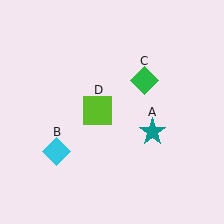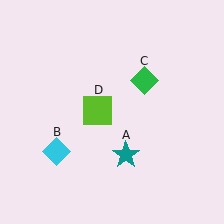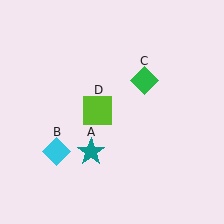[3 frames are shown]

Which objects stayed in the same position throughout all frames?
Cyan diamond (object B) and green diamond (object C) and lime square (object D) remained stationary.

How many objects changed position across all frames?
1 object changed position: teal star (object A).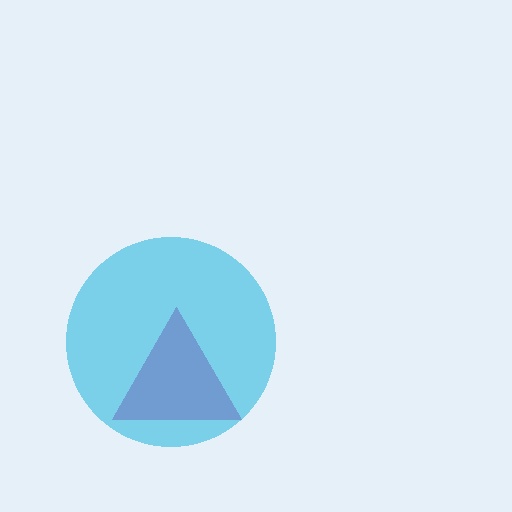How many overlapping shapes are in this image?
There are 2 overlapping shapes in the image.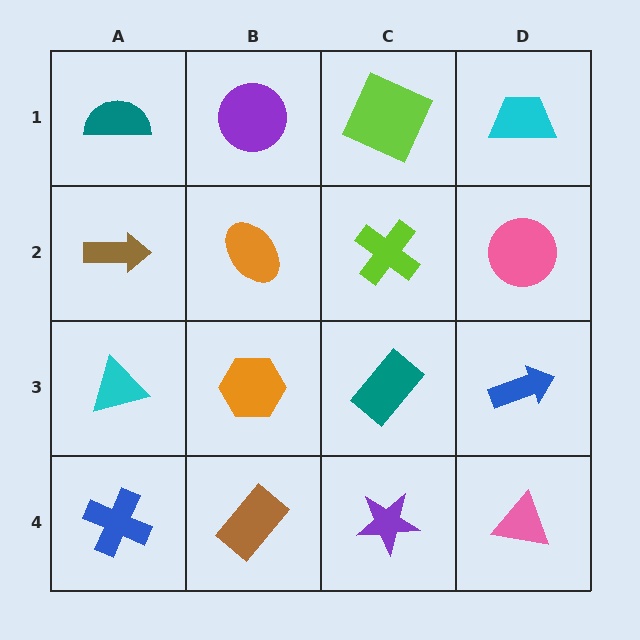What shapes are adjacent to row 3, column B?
An orange ellipse (row 2, column B), a brown rectangle (row 4, column B), a cyan triangle (row 3, column A), a teal rectangle (row 3, column C).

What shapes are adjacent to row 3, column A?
A brown arrow (row 2, column A), a blue cross (row 4, column A), an orange hexagon (row 3, column B).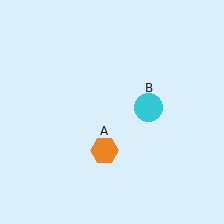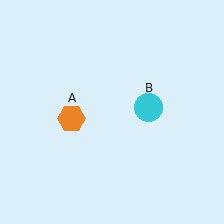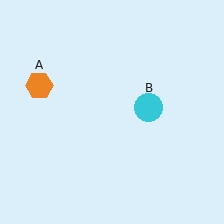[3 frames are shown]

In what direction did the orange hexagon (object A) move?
The orange hexagon (object A) moved up and to the left.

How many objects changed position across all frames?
1 object changed position: orange hexagon (object A).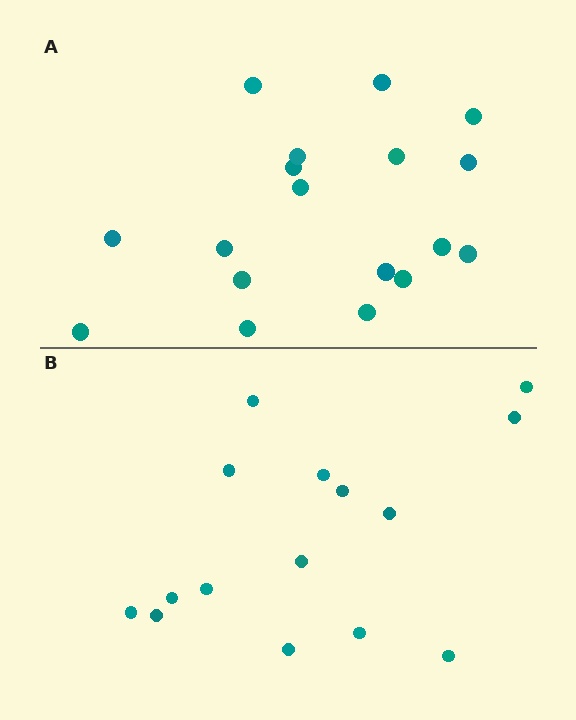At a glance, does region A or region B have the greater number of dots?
Region A (the top region) has more dots.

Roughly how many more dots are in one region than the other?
Region A has just a few more — roughly 2 or 3 more dots than region B.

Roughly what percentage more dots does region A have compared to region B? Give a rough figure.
About 20% more.